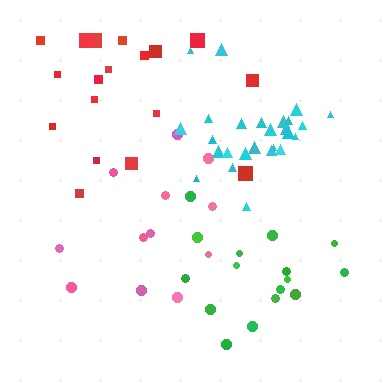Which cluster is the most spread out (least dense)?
Red.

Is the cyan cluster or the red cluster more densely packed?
Cyan.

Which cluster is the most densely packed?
Cyan.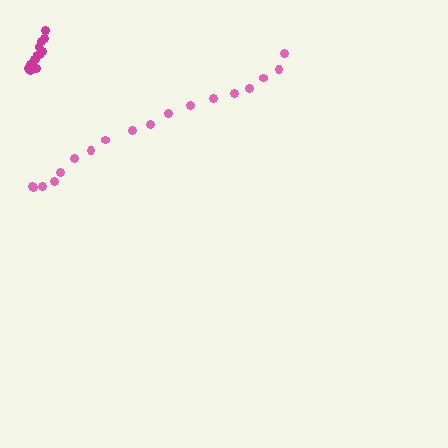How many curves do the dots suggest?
There are 2 distinct paths.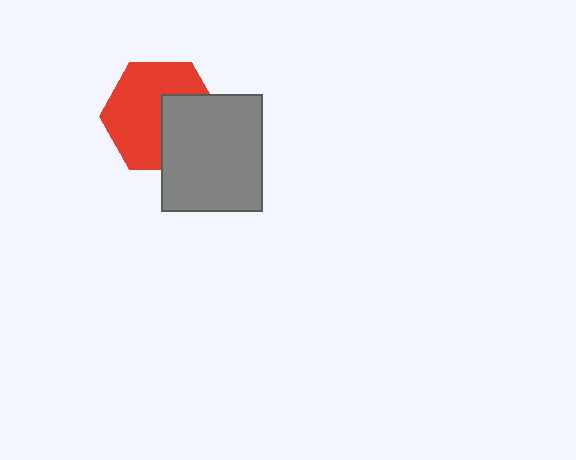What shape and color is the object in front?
The object in front is a gray rectangle.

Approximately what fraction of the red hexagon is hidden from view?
Roughly 37% of the red hexagon is hidden behind the gray rectangle.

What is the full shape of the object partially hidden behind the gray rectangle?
The partially hidden object is a red hexagon.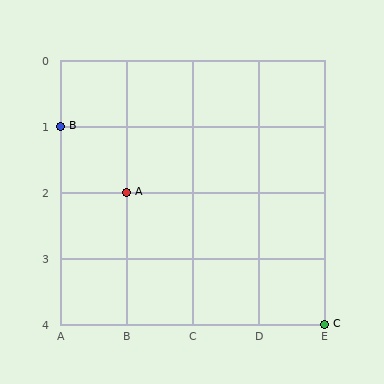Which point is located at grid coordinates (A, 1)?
Point B is at (A, 1).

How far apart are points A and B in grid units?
Points A and B are 1 column and 1 row apart (about 1.4 grid units diagonally).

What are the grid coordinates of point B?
Point B is at grid coordinates (A, 1).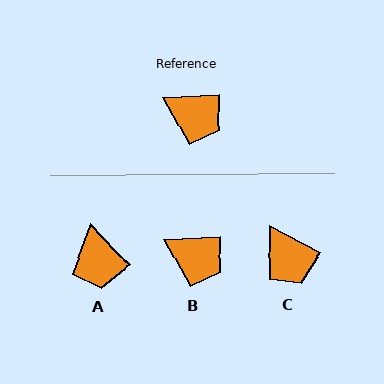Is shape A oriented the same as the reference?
No, it is off by about 50 degrees.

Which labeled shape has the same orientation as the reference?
B.